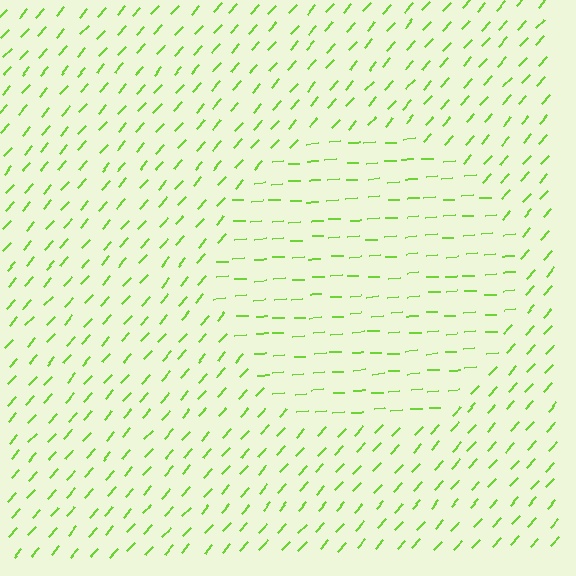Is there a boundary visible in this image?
Yes, there is a texture boundary formed by a change in line orientation.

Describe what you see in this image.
The image is filled with small lime line segments. A circle region in the image has lines oriented differently from the surrounding lines, creating a visible texture boundary.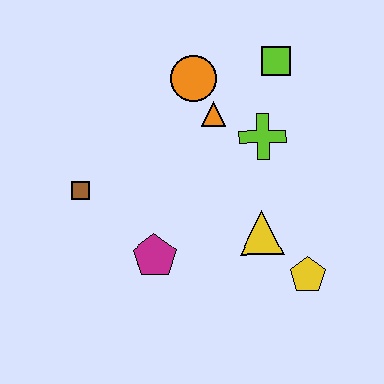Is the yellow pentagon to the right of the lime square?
Yes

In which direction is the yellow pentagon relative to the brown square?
The yellow pentagon is to the right of the brown square.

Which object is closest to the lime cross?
The orange triangle is closest to the lime cross.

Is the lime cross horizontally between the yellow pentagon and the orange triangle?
Yes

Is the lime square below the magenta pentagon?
No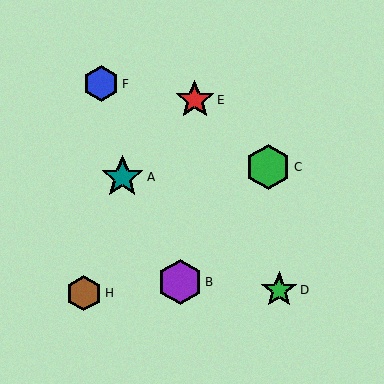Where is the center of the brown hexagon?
The center of the brown hexagon is at (84, 293).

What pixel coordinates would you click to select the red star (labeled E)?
Click at (195, 100) to select the red star E.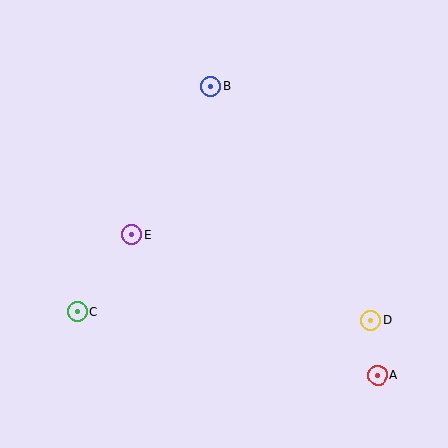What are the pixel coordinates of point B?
Point B is at (211, 87).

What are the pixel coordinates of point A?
Point A is at (378, 375).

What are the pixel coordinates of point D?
Point D is at (371, 321).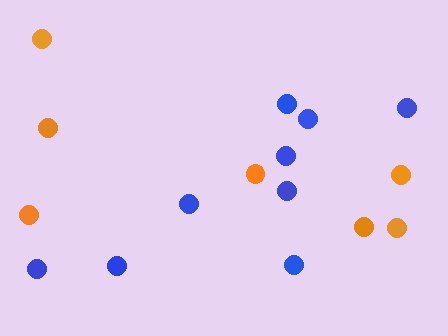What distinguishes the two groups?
There are 2 groups: one group of blue circles (9) and one group of orange circles (7).